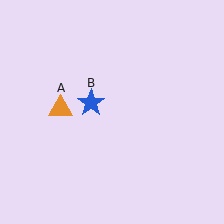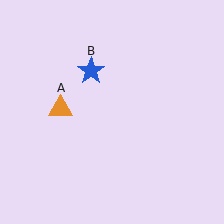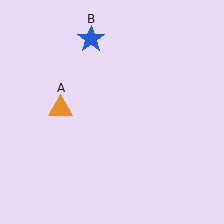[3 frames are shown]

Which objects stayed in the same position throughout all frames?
Orange triangle (object A) remained stationary.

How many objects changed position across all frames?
1 object changed position: blue star (object B).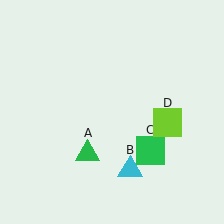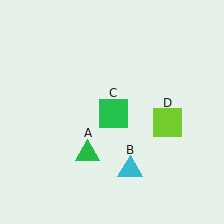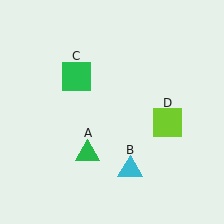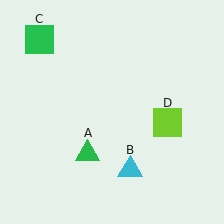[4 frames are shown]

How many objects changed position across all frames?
1 object changed position: green square (object C).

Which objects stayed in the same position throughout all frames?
Green triangle (object A) and cyan triangle (object B) and lime square (object D) remained stationary.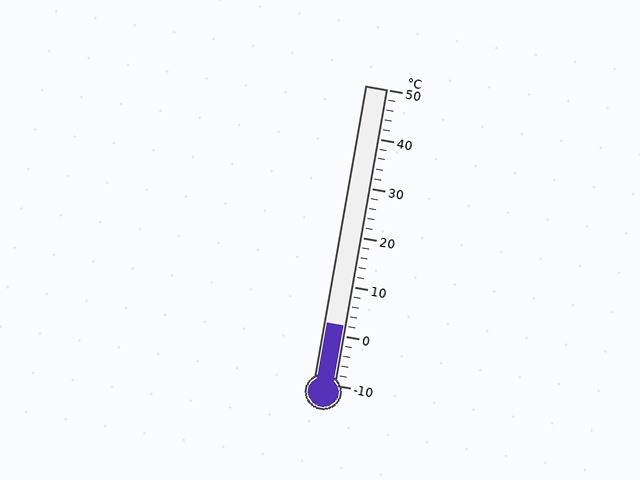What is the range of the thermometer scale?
The thermometer scale ranges from -10°C to 50°C.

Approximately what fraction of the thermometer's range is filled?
The thermometer is filled to approximately 20% of its range.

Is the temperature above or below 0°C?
The temperature is above 0°C.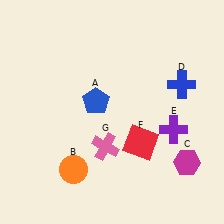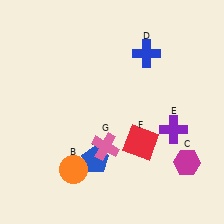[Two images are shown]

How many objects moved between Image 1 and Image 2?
2 objects moved between the two images.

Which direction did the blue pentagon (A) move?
The blue pentagon (A) moved down.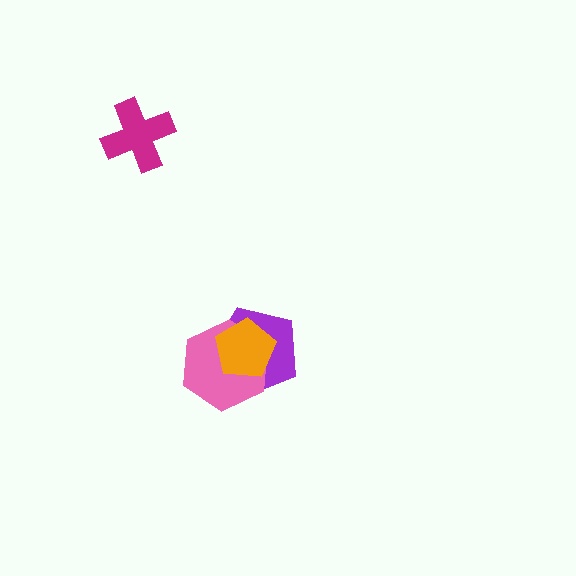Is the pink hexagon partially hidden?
Yes, it is partially covered by another shape.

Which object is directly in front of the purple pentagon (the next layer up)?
The pink hexagon is directly in front of the purple pentagon.